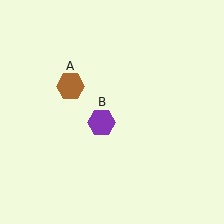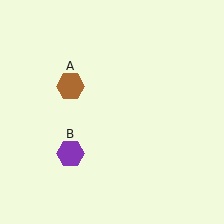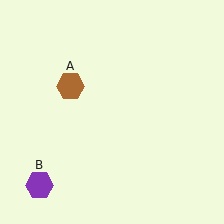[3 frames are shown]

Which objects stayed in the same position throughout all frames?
Brown hexagon (object A) remained stationary.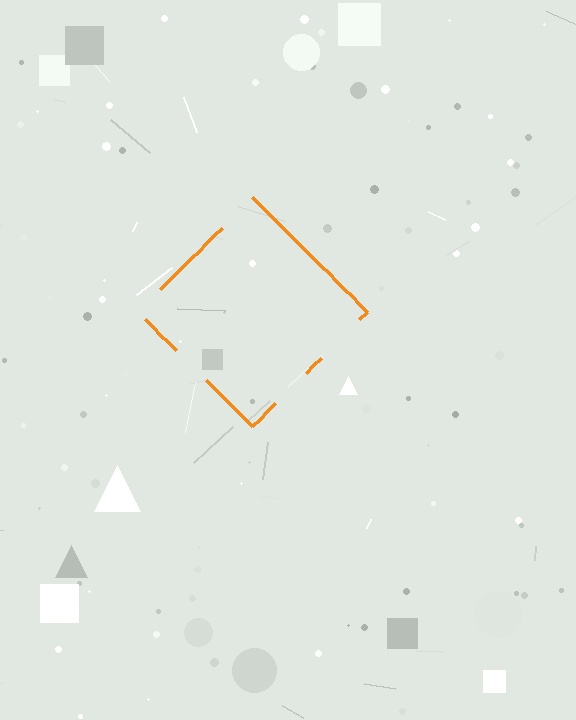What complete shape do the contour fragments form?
The contour fragments form a diamond.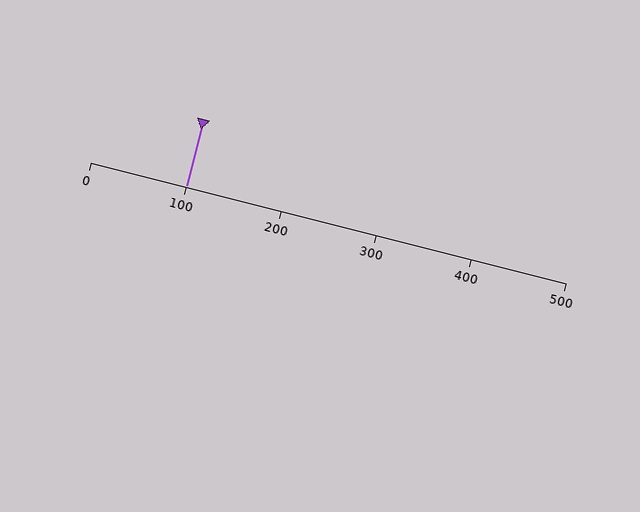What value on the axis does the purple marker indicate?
The marker indicates approximately 100.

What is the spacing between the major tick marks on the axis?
The major ticks are spaced 100 apart.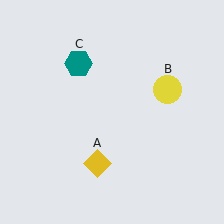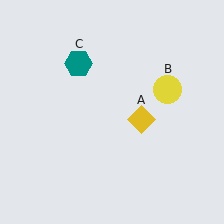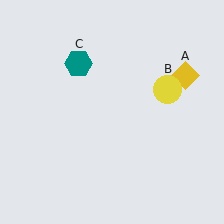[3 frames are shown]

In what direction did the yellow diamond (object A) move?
The yellow diamond (object A) moved up and to the right.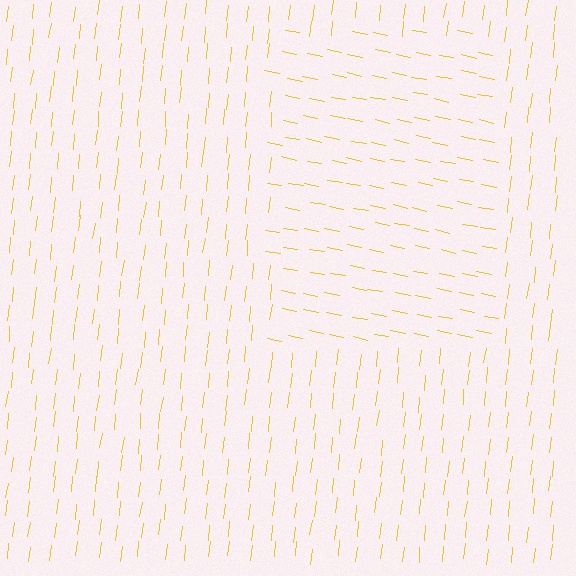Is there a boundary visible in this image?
Yes, there is a texture boundary formed by a change in line orientation.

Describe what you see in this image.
The image is filled with small yellow line segments. A rectangle region in the image has lines oriented differently from the surrounding lines, creating a visible texture boundary.